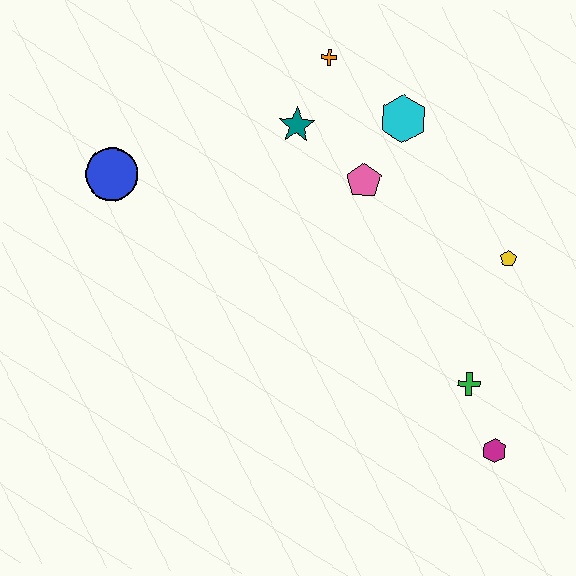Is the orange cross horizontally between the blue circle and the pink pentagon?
Yes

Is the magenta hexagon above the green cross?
No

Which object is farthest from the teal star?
The magenta hexagon is farthest from the teal star.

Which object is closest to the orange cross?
The teal star is closest to the orange cross.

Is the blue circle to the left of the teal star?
Yes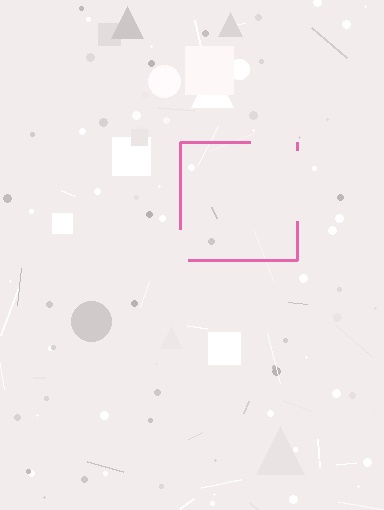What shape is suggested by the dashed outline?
The dashed outline suggests a square.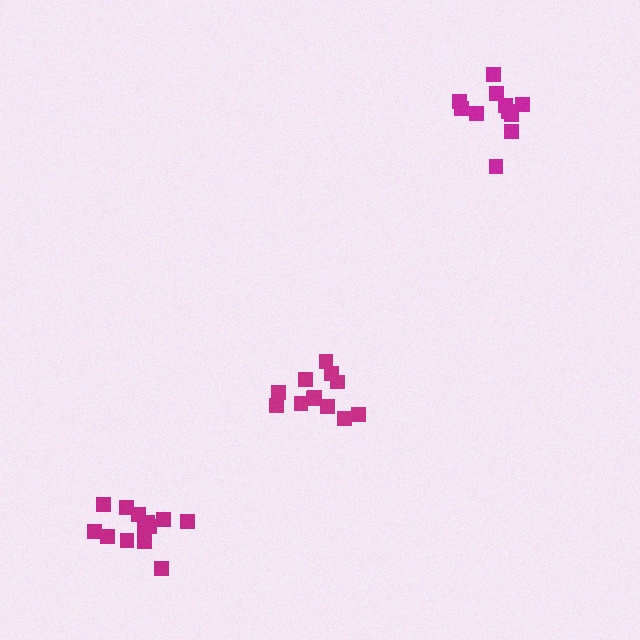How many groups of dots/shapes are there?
There are 3 groups.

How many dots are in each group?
Group 1: 12 dots, Group 2: 13 dots, Group 3: 11 dots (36 total).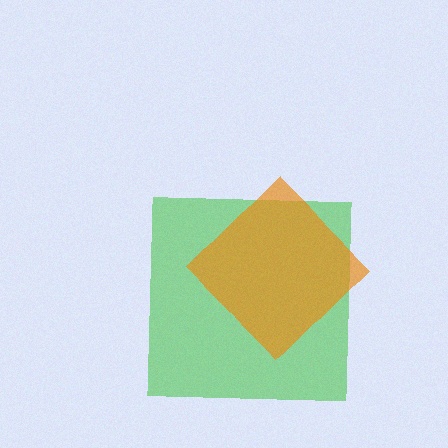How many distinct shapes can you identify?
There are 2 distinct shapes: a green square, an orange diamond.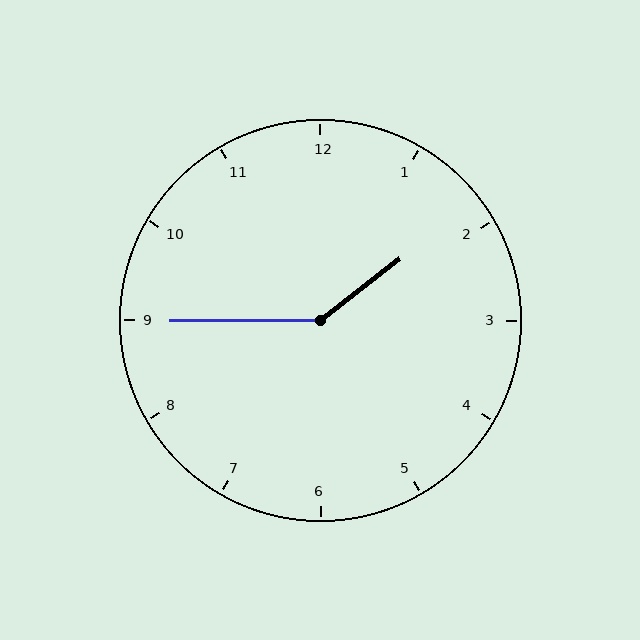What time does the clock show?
1:45.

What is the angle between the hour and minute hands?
Approximately 142 degrees.